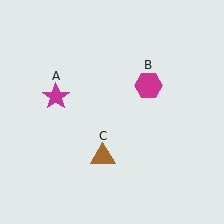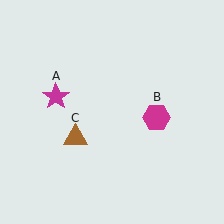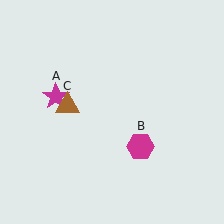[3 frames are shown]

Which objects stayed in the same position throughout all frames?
Magenta star (object A) remained stationary.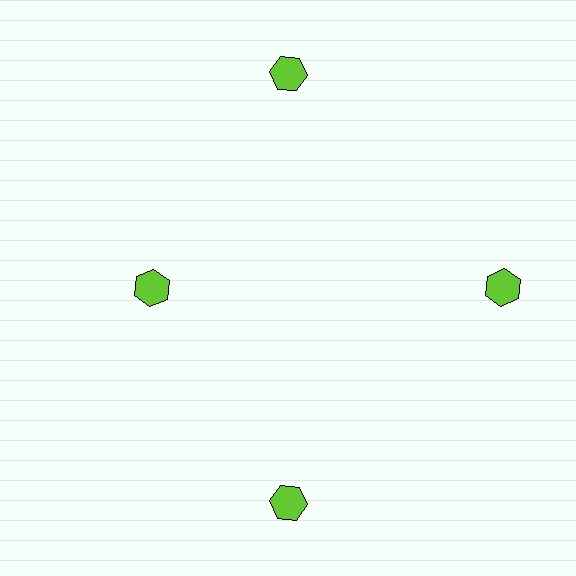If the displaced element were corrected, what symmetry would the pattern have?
It would have 4-fold rotational symmetry — the pattern would map onto itself every 90 degrees.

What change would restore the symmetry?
The symmetry would be restored by moving it outward, back onto the ring so that all 4 hexagons sit at equal angles and equal distance from the center.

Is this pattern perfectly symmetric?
No. The 4 lime hexagons are arranged in a ring, but one element near the 9 o'clock position is pulled inward toward the center, breaking the 4-fold rotational symmetry.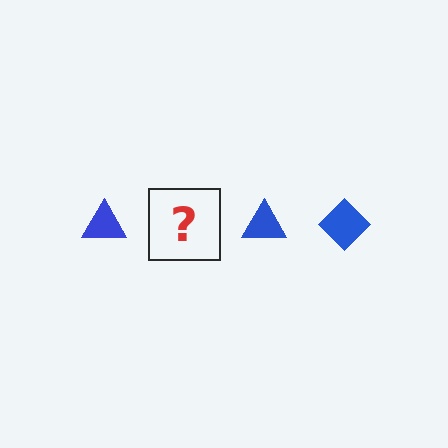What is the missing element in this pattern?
The missing element is a blue diamond.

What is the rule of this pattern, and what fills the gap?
The rule is that the pattern cycles through triangle, diamond shapes in blue. The gap should be filled with a blue diamond.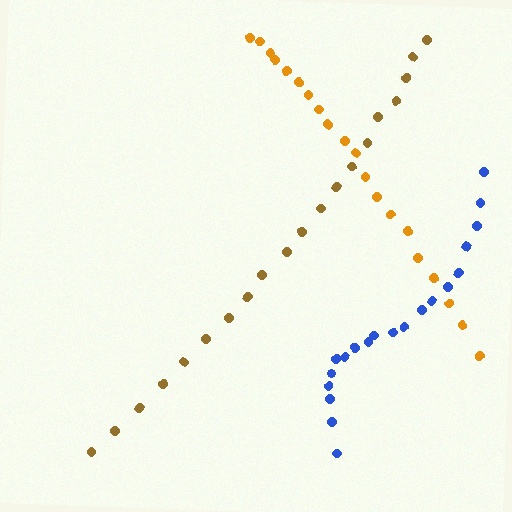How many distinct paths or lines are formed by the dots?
There are 3 distinct paths.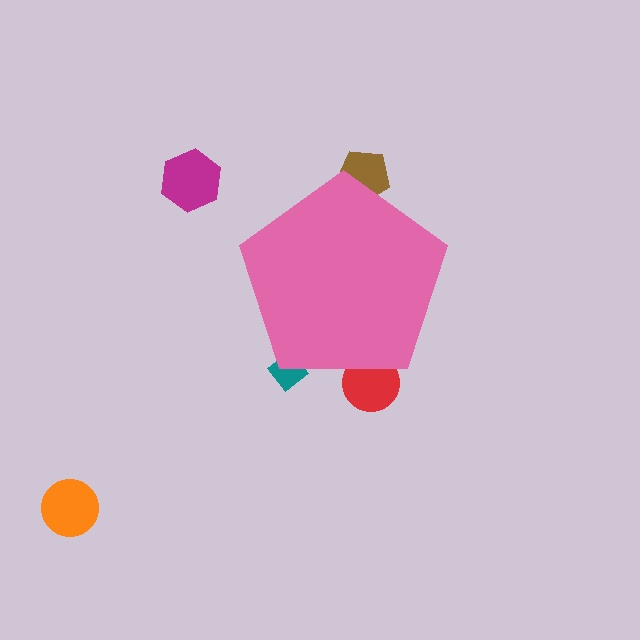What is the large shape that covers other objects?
A pink pentagon.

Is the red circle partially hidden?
Yes, the red circle is partially hidden behind the pink pentagon.